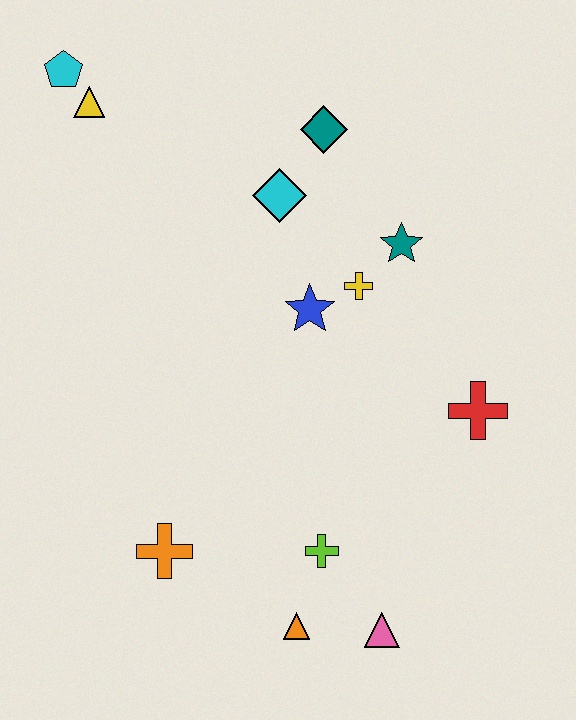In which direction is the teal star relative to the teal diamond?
The teal star is below the teal diamond.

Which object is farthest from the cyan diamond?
The pink triangle is farthest from the cyan diamond.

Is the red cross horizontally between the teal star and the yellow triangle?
No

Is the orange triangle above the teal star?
No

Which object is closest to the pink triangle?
The orange triangle is closest to the pink triangle.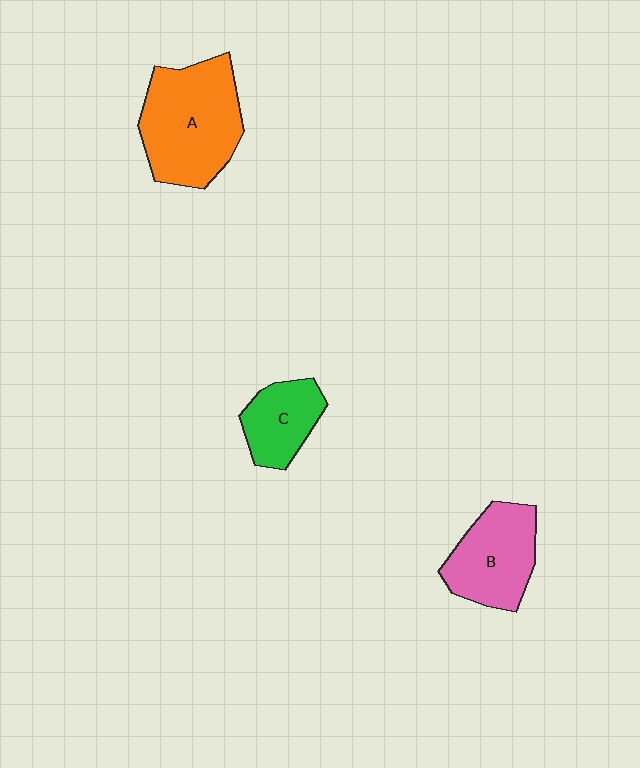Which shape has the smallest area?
Shape C (green).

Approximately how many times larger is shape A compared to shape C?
Approximately 2.0 times.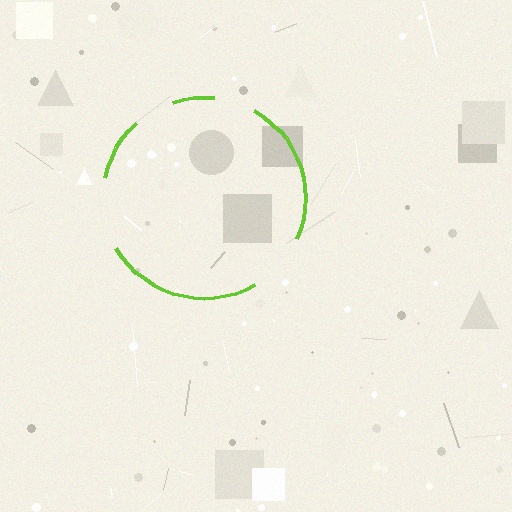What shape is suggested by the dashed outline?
The dashed outline suggests a circle.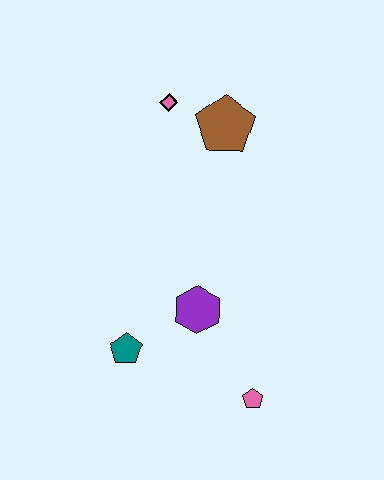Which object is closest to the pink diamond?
The brown pentagon is closest to the pink diamond.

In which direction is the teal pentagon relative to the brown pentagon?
The teal pentagon is below the brown pentagon.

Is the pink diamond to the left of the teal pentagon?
No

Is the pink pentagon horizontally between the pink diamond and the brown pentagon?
No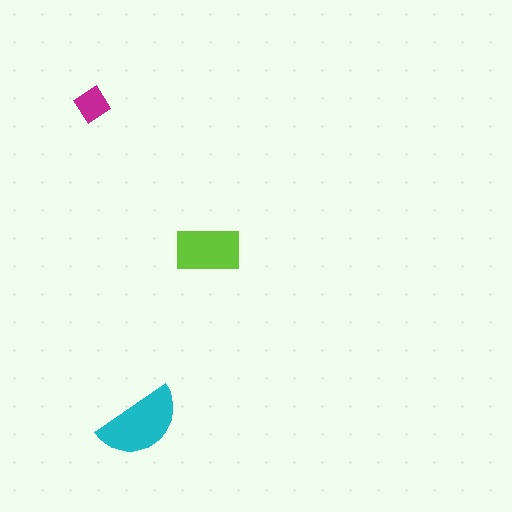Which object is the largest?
The cyan semicircle.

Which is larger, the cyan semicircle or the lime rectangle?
The cyan semicircle.